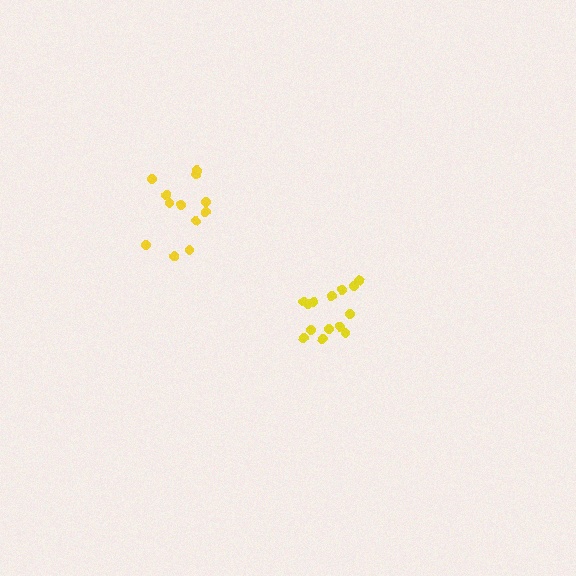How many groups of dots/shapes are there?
There are 2 groups.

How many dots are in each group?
Group 1: 14 dots, Group 2: 12 dots (26 total).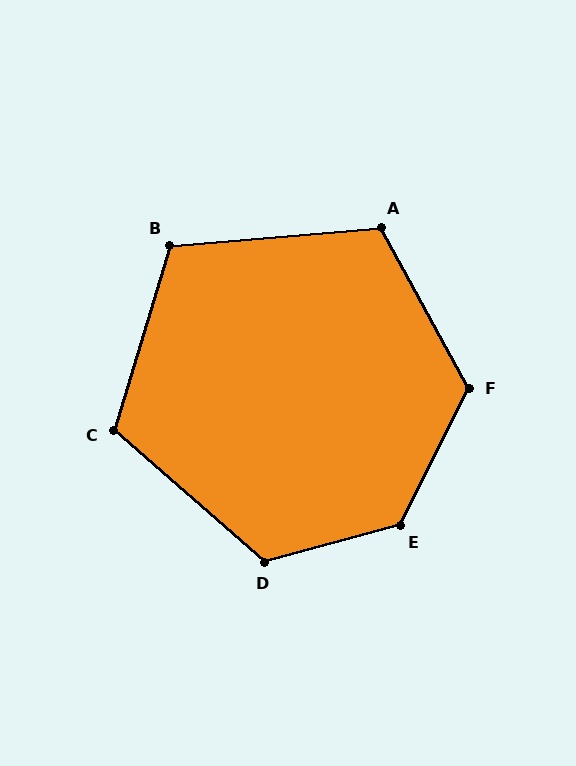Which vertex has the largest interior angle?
E, at approximately 132 degrees.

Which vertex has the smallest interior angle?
B, at approximately 112 degrees.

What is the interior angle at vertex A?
Approximately 114 degrees (obtuse).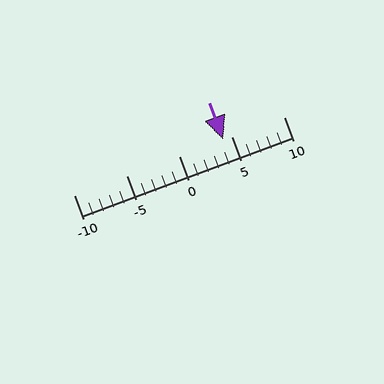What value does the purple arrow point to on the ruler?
The purple arrow points to approximately 4.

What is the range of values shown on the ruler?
The ruler shows values from -10 to 10.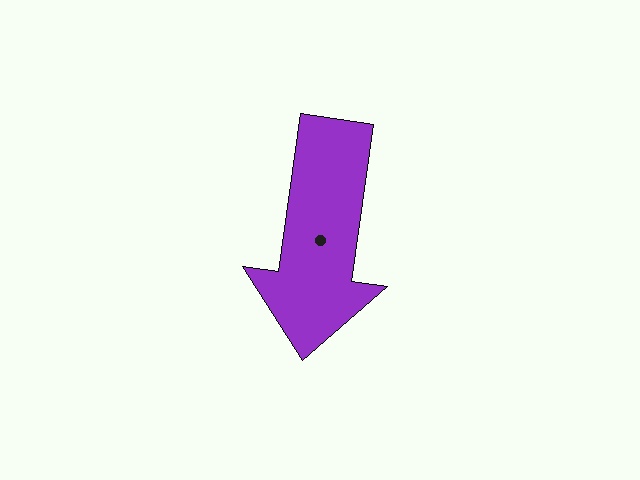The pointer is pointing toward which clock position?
Roughly 6 o'clock.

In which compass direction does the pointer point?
South.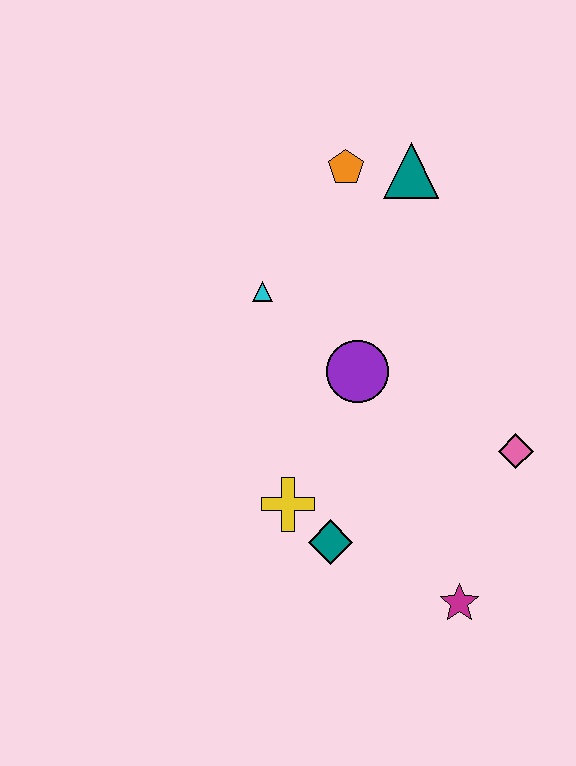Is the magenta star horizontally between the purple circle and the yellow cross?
No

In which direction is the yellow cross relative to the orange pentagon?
The yellow cross is below the orange pentagon.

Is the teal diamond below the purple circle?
Yes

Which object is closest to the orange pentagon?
The teal triangle is closest to the orange pentagon.